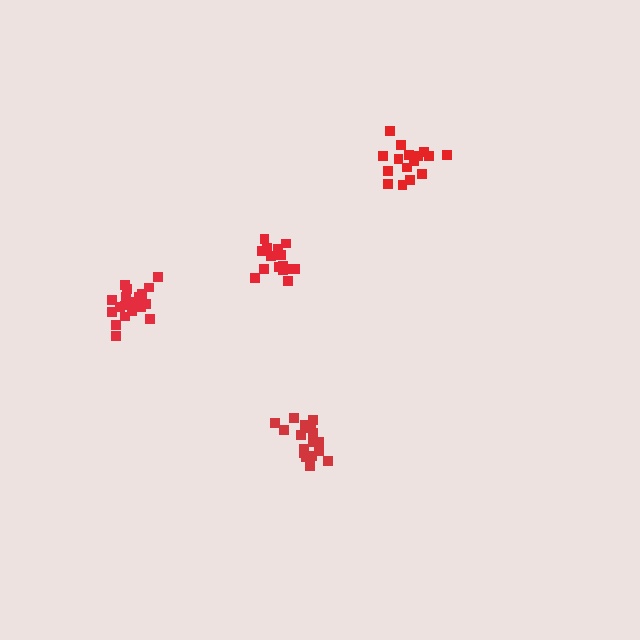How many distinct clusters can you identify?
There are 4 distinct clusters.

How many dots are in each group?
Group 1: 17 dots, Group 2: 16 dots, Group 3: 16 dots, Group 4: 20 dots (69 total).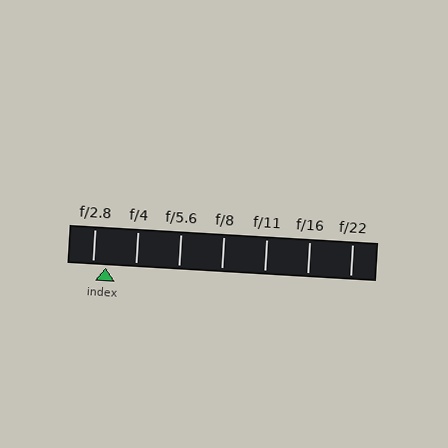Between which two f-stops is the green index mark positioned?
The index mark is between f/2.8 and f/4.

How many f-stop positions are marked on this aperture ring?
There are 7 f-stop positions marked.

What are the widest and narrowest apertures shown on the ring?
The widest aperture shown is f/2.8 and the narrowest is f/22.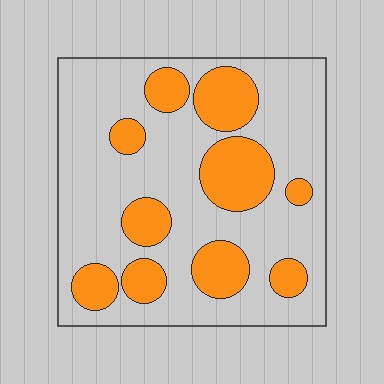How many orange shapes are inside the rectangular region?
10.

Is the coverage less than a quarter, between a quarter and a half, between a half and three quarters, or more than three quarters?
Between a quarter and a half.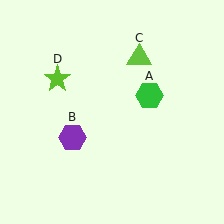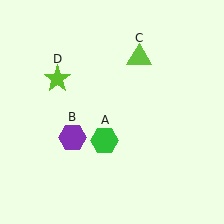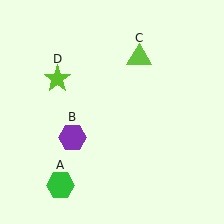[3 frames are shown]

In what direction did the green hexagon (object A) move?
The green hexagon (object A) moved down and to the left.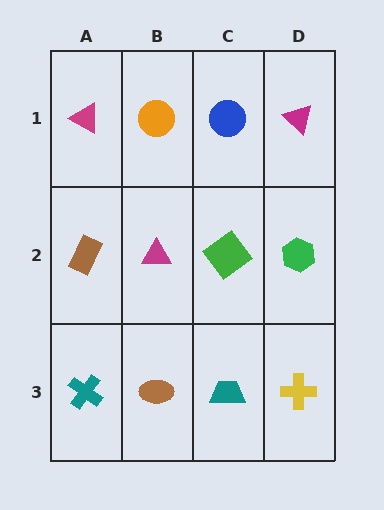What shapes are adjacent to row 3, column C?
A green diamond (row 2, column C), a brown ellipse (row 3, column B), a yellow cross (row 3, column D).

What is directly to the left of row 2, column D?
A green diamond.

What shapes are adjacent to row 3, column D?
A green hexagon (row 2, column D), a teal trapezoid (row 3, column C).